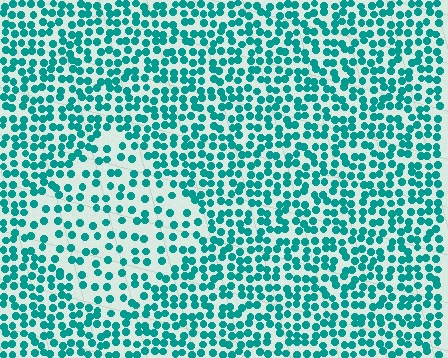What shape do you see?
I see a diamond.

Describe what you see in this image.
The image contains small teal elements arranged at two different densities. A diamond-shaped region is visible where the elements are less densely packed than the surrounding area.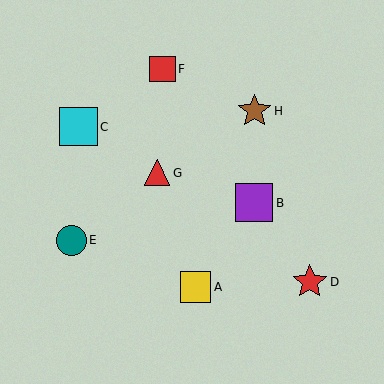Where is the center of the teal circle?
The center of the teal circle is at (71, 240).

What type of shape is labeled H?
Shape H is a brown star.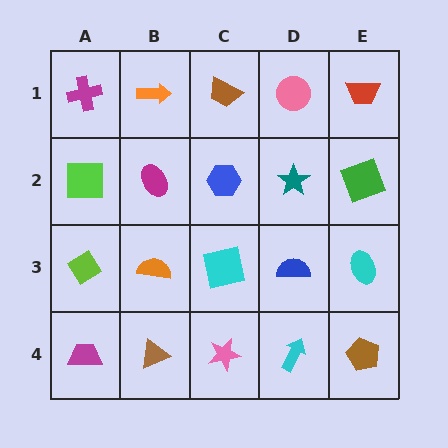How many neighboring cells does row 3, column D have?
4.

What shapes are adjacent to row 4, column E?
A cyan ellipse (row 3, column E), a cyan arrow (row 4, column D).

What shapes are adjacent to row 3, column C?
A blue hexagon (row 2, column C), a pink star (row 4, column C), an orange semicircle (row 3, column B), a blue semicircle (row 3, column D).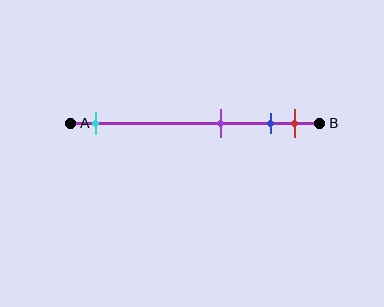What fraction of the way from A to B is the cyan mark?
The cyan mark is approximately 10% (0.1) of the way from A to B.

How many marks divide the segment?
There are 4 marks dividing the segment.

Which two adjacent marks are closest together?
The blue and red marks are the closest adjacent pair.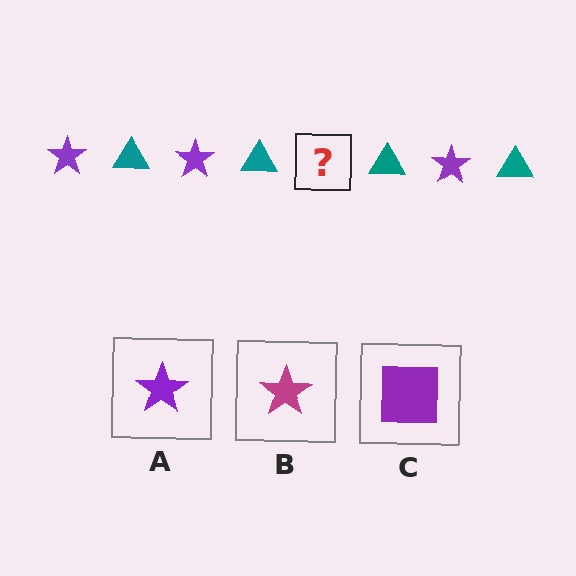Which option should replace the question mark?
Option A.